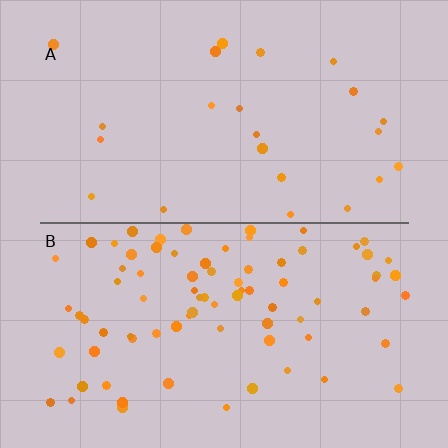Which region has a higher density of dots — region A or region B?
B (the bottom).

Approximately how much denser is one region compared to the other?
Approximately 3.4× — region B over region A.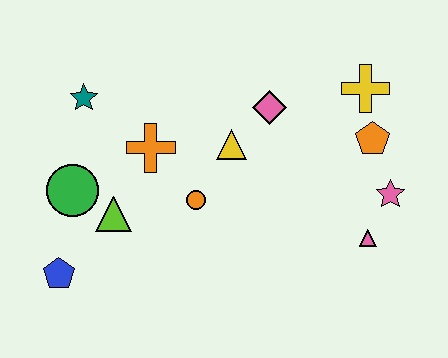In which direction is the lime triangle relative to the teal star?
The lime triangle is below the teal star.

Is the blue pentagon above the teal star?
No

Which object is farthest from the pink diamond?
The blue pentagon is farthest from the pink diamond.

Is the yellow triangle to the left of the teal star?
No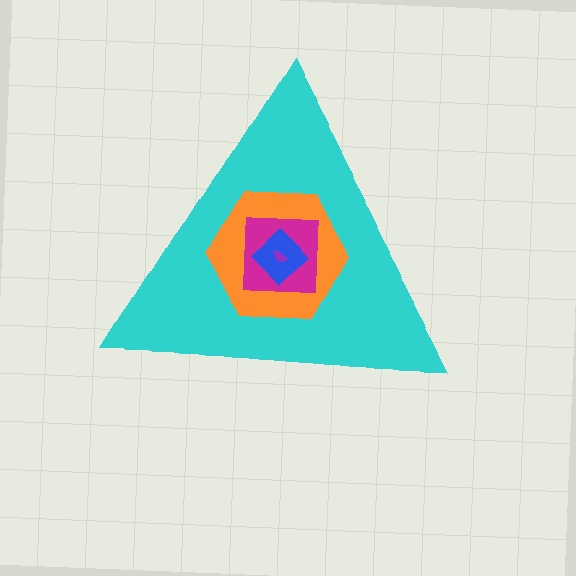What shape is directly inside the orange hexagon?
The magenta square.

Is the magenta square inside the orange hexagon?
Yes.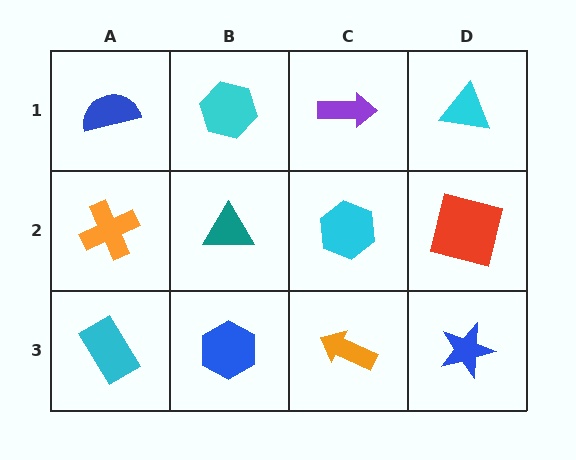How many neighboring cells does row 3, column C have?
3.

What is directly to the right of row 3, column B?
An orange arrow.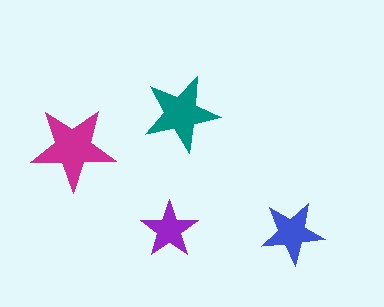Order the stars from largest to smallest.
the magenta one, the teal one, the blue one, the purple one.